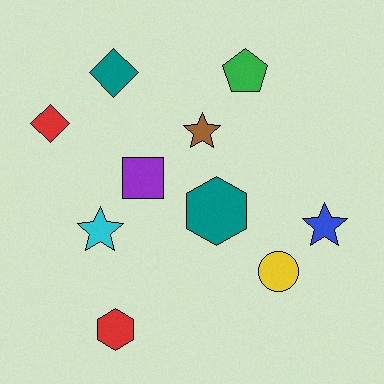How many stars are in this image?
There are 3 stars.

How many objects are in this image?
There are 10 objects.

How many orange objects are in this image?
There are no orange objects.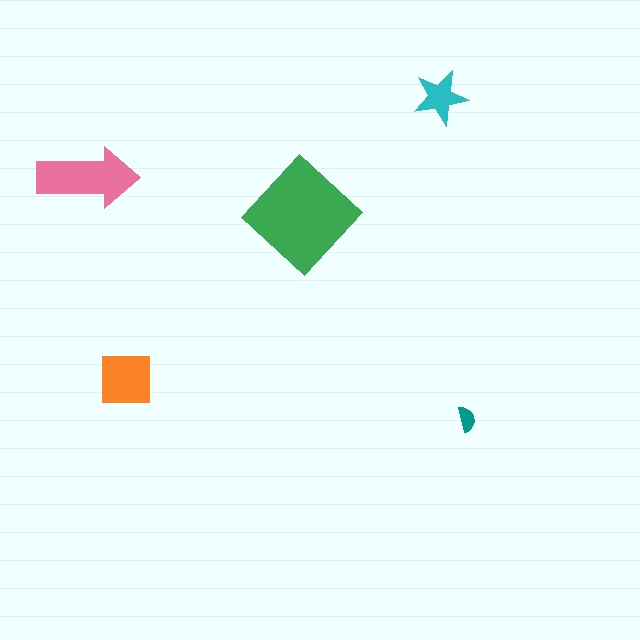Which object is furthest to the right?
The teal semicircle is rightmost.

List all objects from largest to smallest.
The green diamond, the pink arrow, the orange square, the cyan star, the teal semicircle.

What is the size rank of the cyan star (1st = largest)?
4th.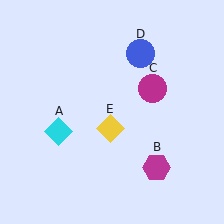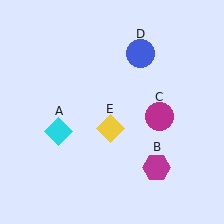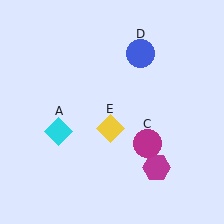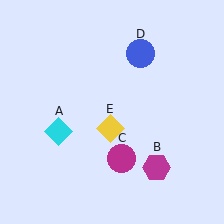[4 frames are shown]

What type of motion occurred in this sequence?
The magenta circle (object C) rotated clockwise around the center of the scene.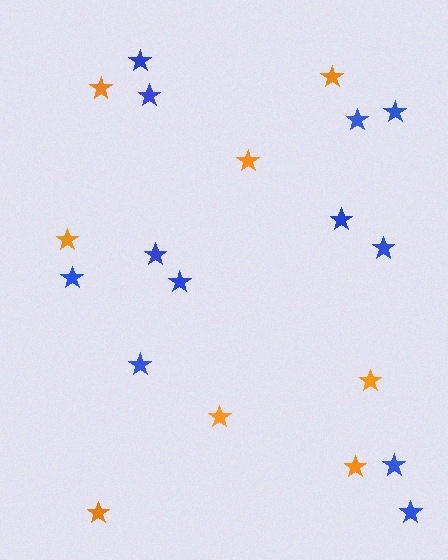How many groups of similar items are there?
There are 2 groups: one group of blue stars (12) and one group of orange stars (8).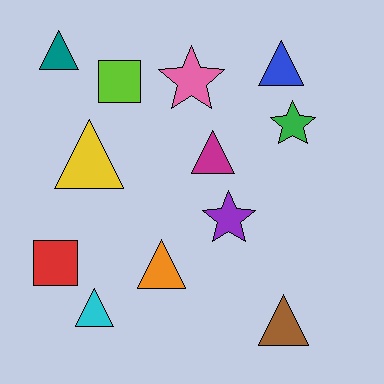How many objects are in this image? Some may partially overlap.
There are 12 objects.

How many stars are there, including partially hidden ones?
There are 3 stars.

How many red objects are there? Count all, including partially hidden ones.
There is 1 red object.